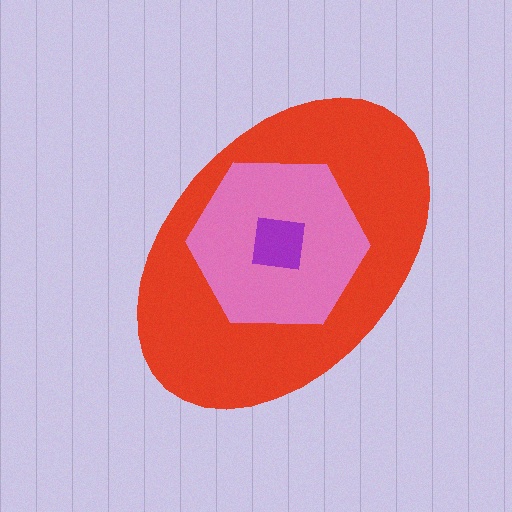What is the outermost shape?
The red ellipse.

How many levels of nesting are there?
3.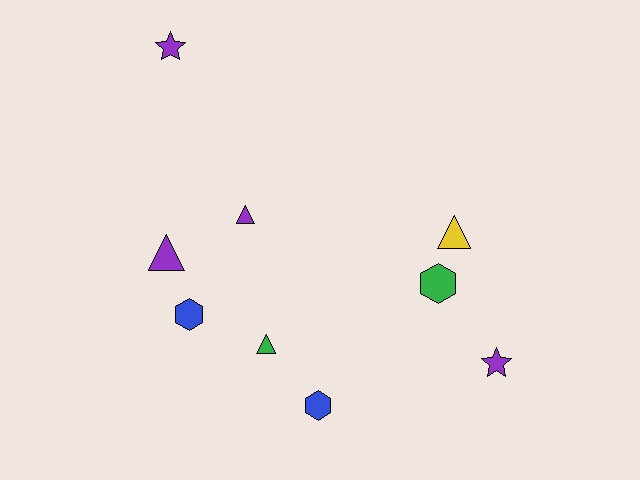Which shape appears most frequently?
Triangle, with 4 objects.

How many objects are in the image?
There are 9 objects.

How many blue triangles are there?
There are no blue triangles.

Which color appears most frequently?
Purple, with 4 objects.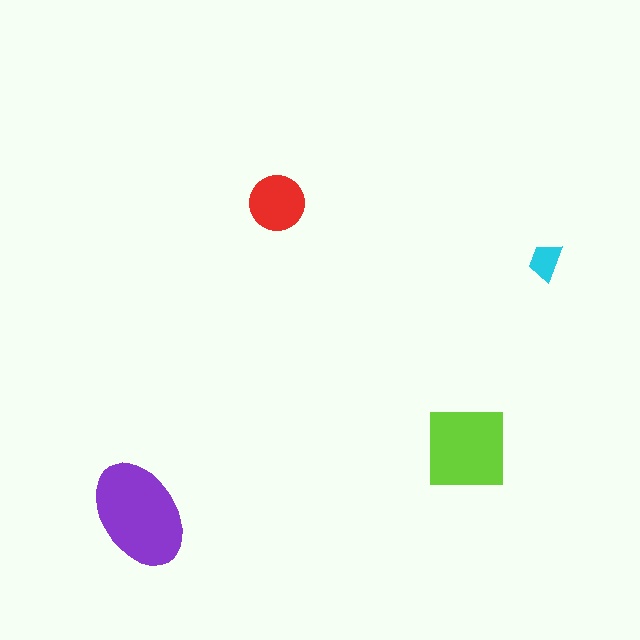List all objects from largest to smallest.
The purple ellipse, the lime square, the red circle, the cyan trapezoid.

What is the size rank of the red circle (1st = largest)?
3rd.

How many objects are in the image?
There are 4 objects in the image.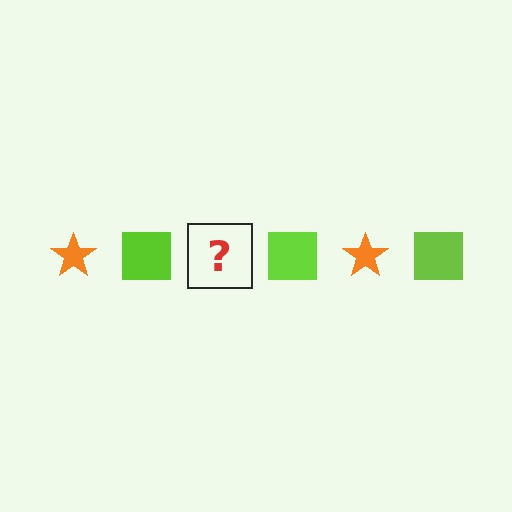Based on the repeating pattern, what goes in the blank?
The blank should be an orange star.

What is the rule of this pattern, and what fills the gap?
The rule is that the pattern alternates between orange star and lime square. The gap should be filled with an orange star.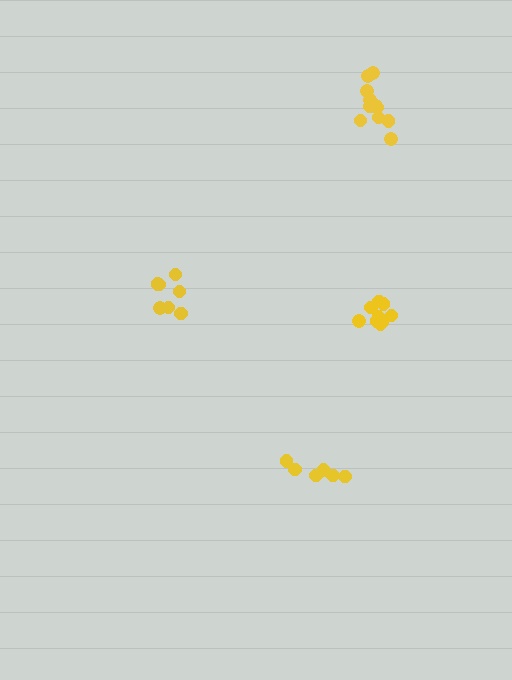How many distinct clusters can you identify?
There are 4 distinct clusters.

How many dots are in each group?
Group 1: 9 dots, Group 2: 11 dots, Group 3: 7 dots, Group 4: 6 dots (33 total).